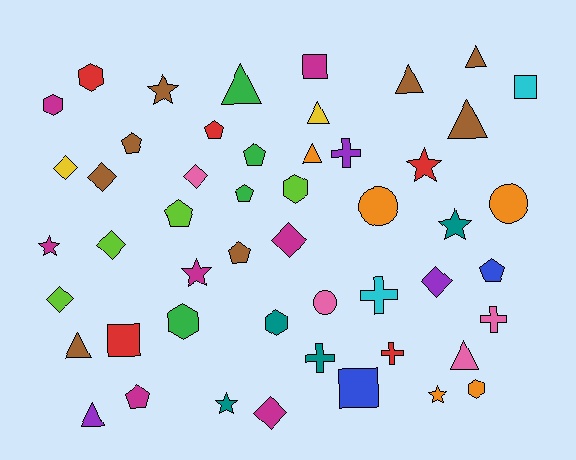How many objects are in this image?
There are 50 objects.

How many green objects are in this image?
There are 4 green objects.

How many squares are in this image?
There are 4 squares.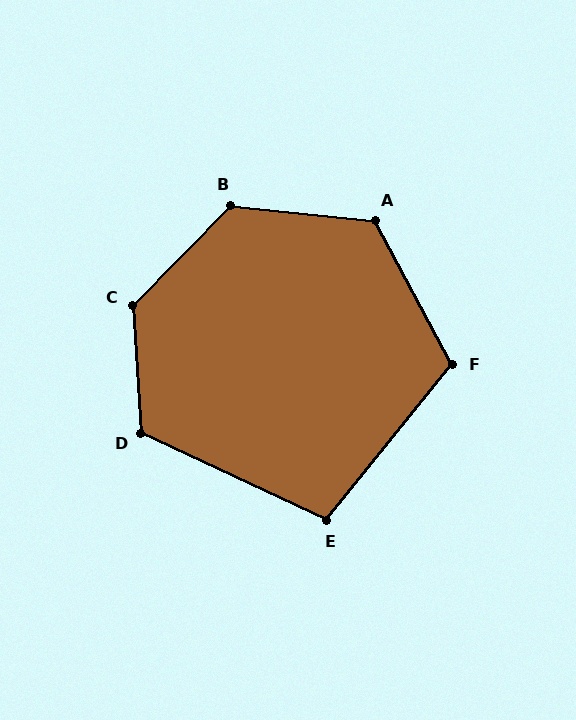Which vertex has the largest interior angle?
C, at approximately 132 degrees.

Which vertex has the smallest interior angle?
E, at approximately 104 degrees.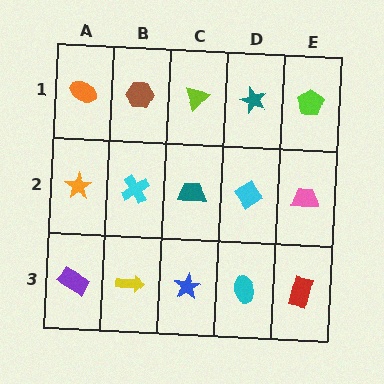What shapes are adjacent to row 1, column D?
A cyan diamond (row 2, column D), a lime triangle (row 1, column C), a lime pentagon (row 1, column E).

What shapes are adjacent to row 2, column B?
A brown hexagon (row 1, column B), a yellow arrow (row 3, column B), an orange star (row 2, column A), a teal trapezoid (row 2, column C).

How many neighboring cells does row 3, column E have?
2.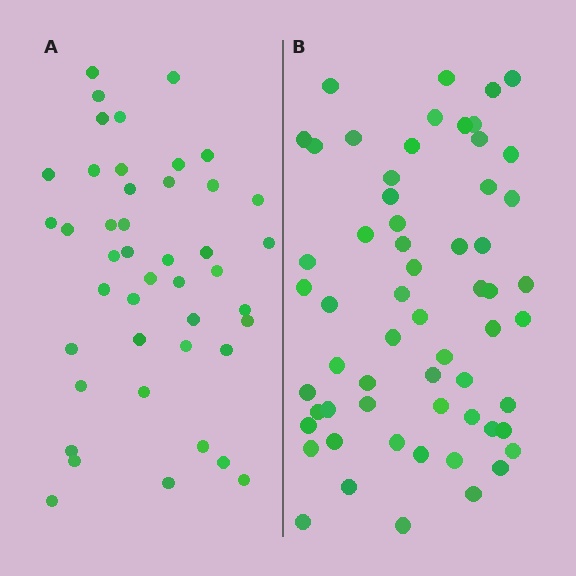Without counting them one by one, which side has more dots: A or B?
Region B (the right region) has more dots.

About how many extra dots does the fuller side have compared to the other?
Region B has approximately 15 more dots than region A.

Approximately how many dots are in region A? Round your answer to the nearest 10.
About 40 dots. (The exact count is 44, which rounds to 40.)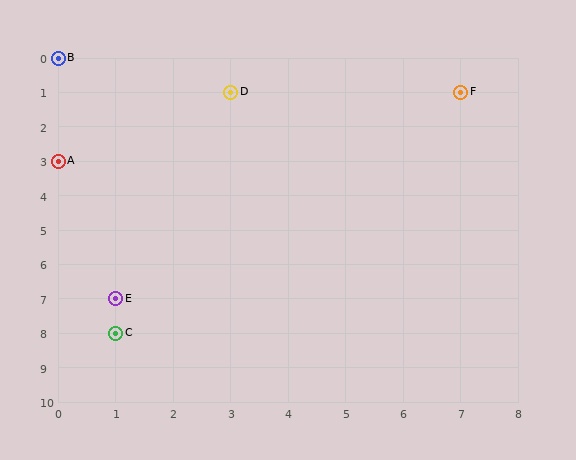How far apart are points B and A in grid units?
Points B and A are 3 rows apart.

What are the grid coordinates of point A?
Point A is at grid coordinates (0, 3).